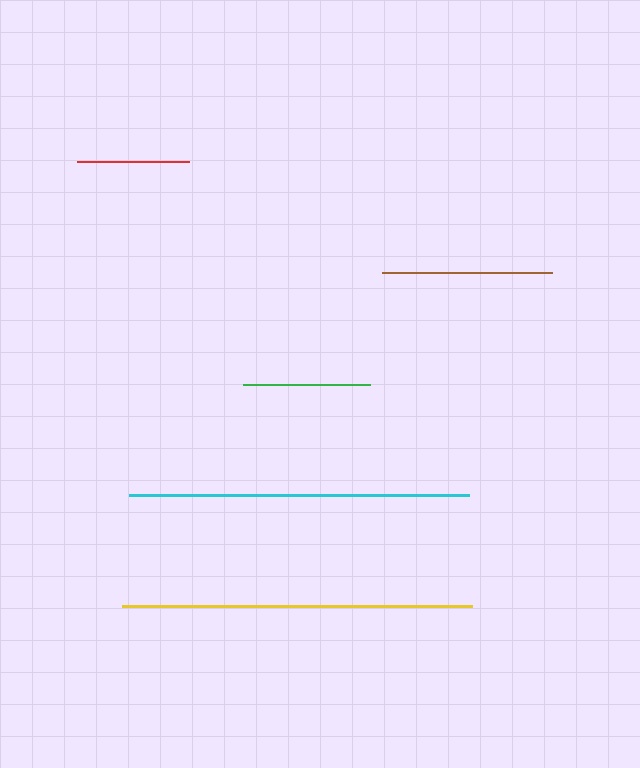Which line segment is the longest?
The yellow line is the longest at approximately 350 pixels.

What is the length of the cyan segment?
The cyan segment is approximately 340 pixels long.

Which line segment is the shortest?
The red line is the shortest at approximately 111 pixels.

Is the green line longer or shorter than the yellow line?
The yellow line is longer than the green line.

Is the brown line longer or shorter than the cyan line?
The cyan line is longer than the brown line.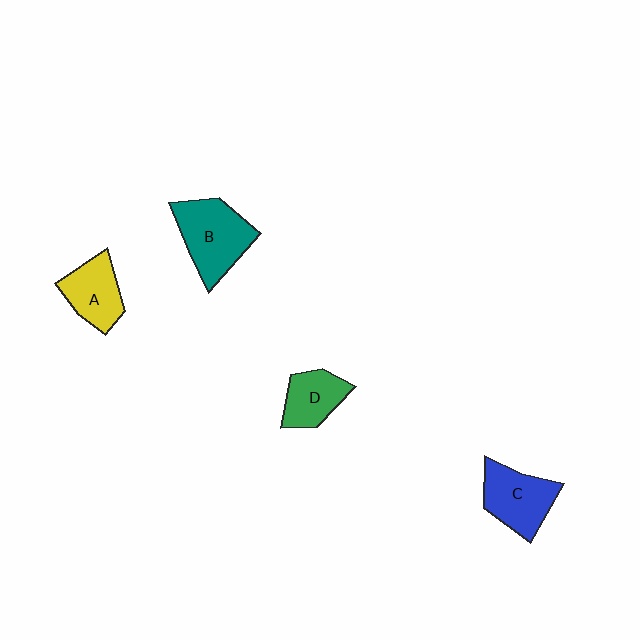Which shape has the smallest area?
Shape D (green).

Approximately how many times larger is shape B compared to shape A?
Approximately 1.4 times.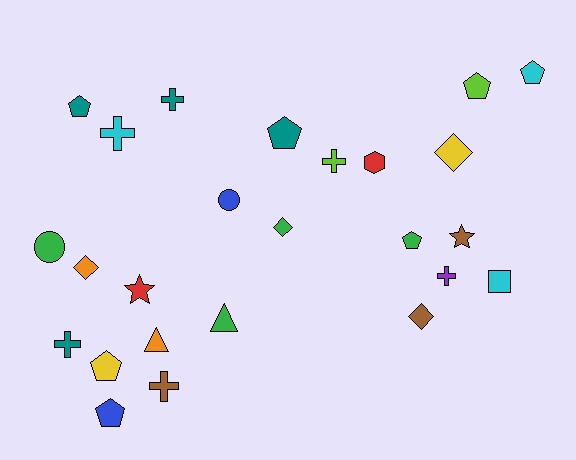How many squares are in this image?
There is 1 square.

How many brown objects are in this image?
There are 3 brown objects.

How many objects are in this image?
There are 25 objects.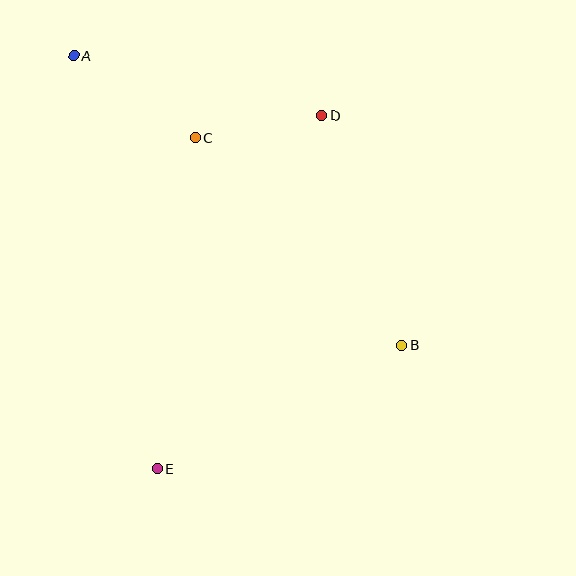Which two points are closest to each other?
Points C and D are closest to each other.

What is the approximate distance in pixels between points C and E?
The distance between C and E is approximately 333 pixels.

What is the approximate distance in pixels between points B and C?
The distance between B and C is approximately 293 pixels.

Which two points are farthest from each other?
Points A and B are farthest from each other.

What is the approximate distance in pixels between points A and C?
The distance between A and C is approximately 146 pixels.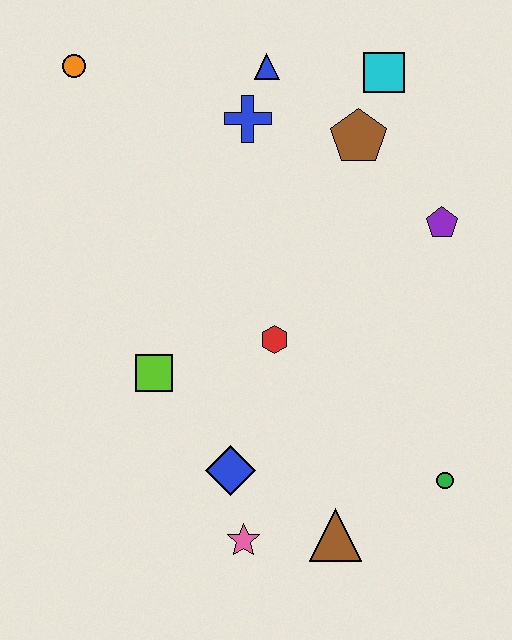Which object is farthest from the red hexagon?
The orange circle is farthest from the red hexagon.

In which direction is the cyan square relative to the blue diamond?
The cyan square is above the blue diamond.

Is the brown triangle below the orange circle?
Yes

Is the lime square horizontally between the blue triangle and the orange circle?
Yes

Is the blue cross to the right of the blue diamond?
Yes